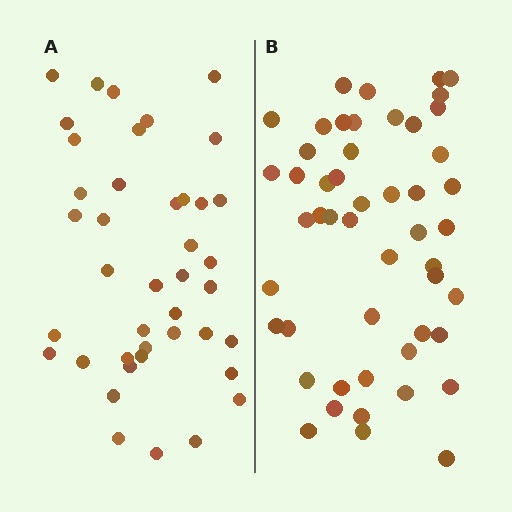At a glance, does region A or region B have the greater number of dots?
Region B (the right region) has more dots.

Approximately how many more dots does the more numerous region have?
Region B has roughly 8 or so more dots than region A.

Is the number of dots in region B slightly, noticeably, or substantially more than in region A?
Region B has only slightly more — the two regions are fairly close. The ratio is roughly 1.2 to 1.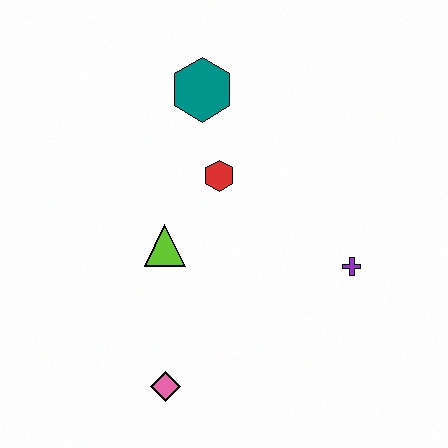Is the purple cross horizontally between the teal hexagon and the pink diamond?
No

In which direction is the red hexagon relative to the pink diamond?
The red hexagon is above the pink diamond.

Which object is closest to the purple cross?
The red hexagon is closest to the purple cross.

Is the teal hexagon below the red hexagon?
No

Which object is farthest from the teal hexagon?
The pink diamond is farthest from the teal hexagon.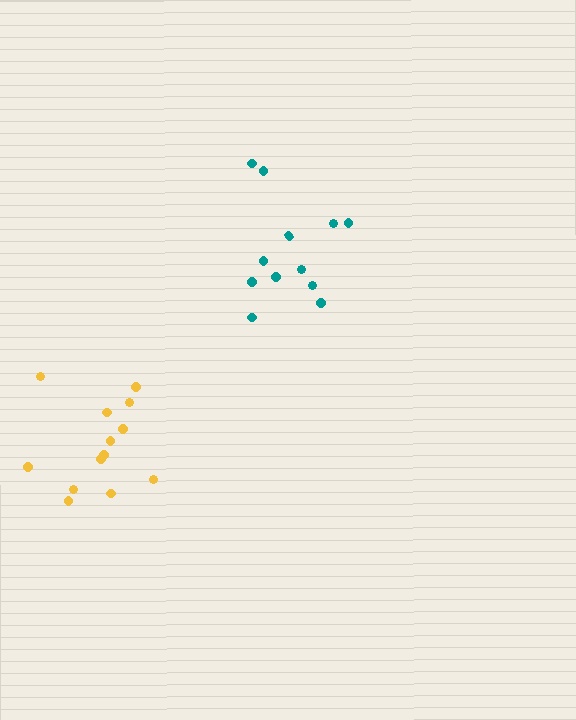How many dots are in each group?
Group 1: 12 dots, Group 2: 13 dots (25 total).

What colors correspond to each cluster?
The clusters are colored: teal, yellow.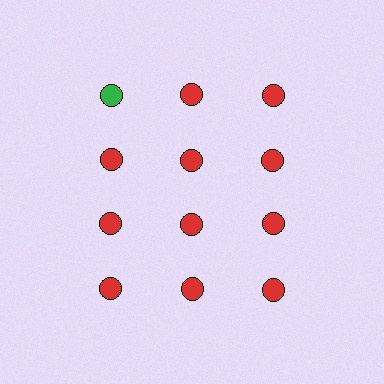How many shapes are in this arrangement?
There are 12 shapes arranged in a grid pattern.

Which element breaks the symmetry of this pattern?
The green circle in the top row, leftmost column breaks the symmetry. All other shapes are red circles.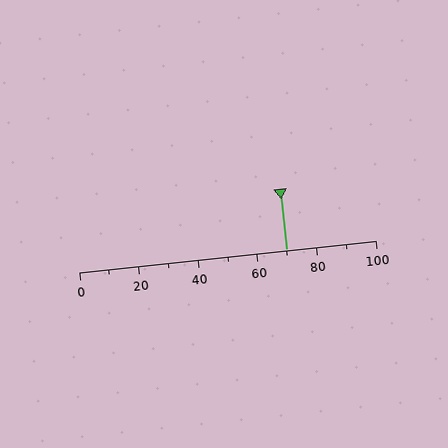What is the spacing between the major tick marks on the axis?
The major ticks are spaced 20 apart.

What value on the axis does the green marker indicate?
The marker indicates approximately 70.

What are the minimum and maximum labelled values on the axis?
The axis runs from 0 to 100.